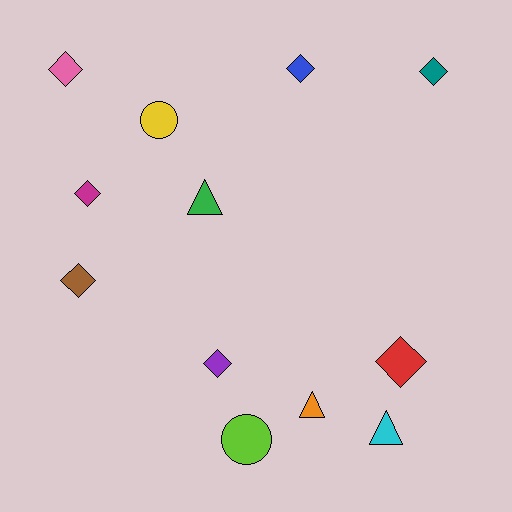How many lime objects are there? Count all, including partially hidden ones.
There is 1 lime object.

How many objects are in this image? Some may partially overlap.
There are 12 objects.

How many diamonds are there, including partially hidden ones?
There are 7 diamonds.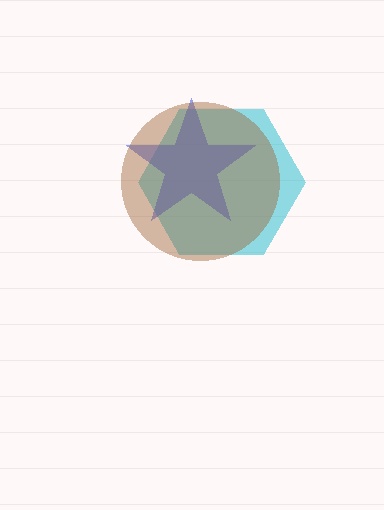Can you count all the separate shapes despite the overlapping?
Yes, there are 3 separate shapes.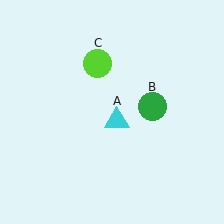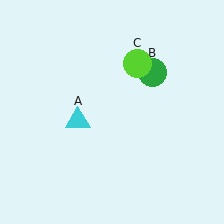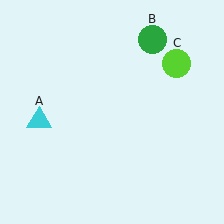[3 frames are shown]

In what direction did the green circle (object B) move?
The green circle (object B) moved up.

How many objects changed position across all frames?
3 objects changed position: cyan triangle (object A), green circle (object B), lime circle (object C).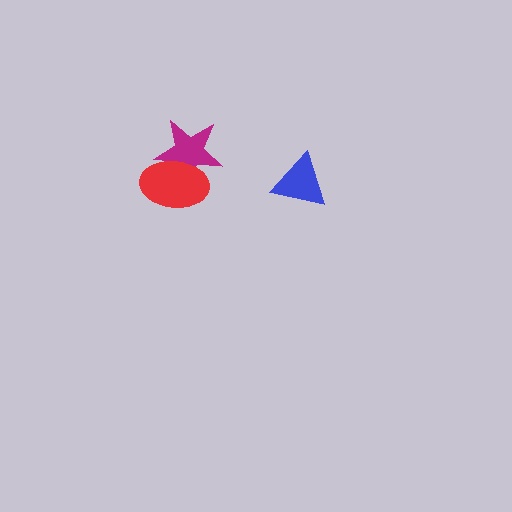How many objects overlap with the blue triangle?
0 objects overlap with the blue triangle.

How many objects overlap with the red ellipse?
1 object overlaps with the red ellipse.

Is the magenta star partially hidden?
Yes, it is partially covered by another shape.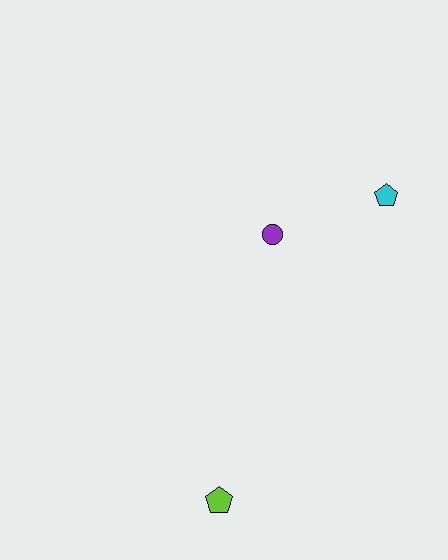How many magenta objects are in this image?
There are no magenta objects.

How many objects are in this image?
There are 3 objects.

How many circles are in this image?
There is 1 circle.